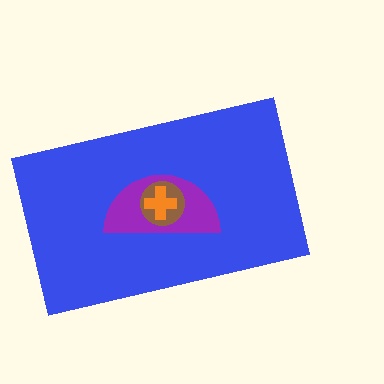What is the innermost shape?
The orange cross.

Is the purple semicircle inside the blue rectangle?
Yes.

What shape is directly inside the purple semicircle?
The brown circle.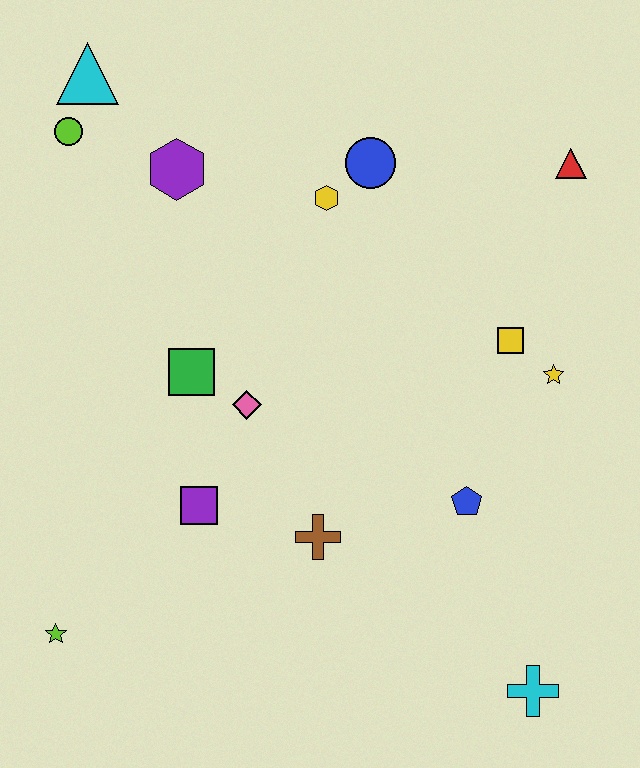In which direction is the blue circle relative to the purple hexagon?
The blue circle is to the right of the purple hexagon.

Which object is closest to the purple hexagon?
The lime circle is closest to the purple hexagon.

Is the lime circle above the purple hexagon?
Yes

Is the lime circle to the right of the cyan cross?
No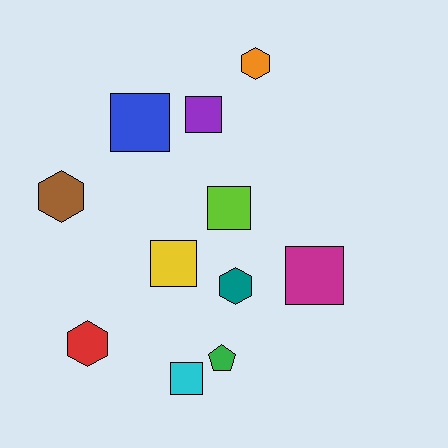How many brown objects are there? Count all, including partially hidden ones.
There is 1 brown object.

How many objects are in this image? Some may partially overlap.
There are 11 objects.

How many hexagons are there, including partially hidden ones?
There are 4 hexagons.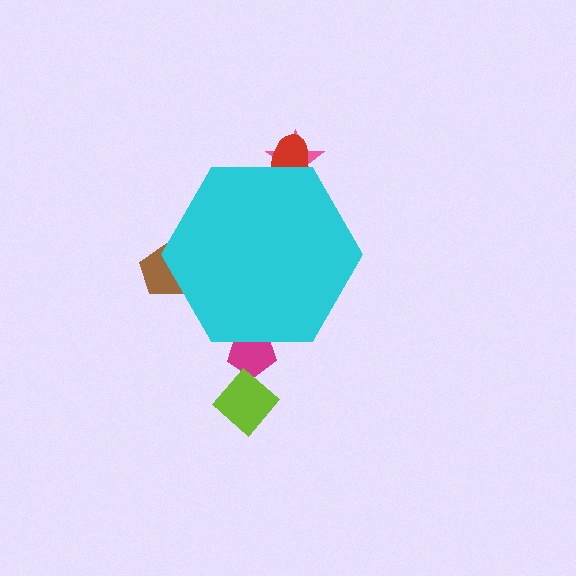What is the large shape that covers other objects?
A cyan hexagon.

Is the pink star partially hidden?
Yes, the pink star is partially hidden behind the cyan hexagon.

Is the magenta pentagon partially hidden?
Yes, the magenta pentagon is partially hidden behind the cyan hexagon.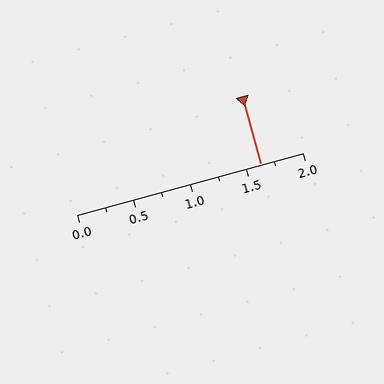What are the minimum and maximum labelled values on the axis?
The axis runs from 0.0 to 2.0.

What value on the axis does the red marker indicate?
The marker indicates approximately 1.62.